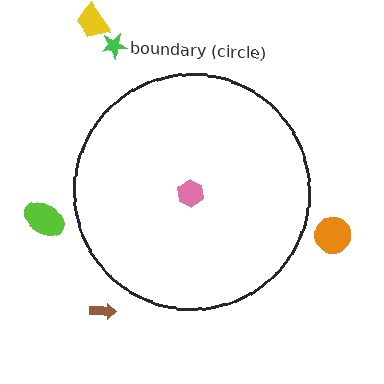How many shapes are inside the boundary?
1 inside, 5 outside.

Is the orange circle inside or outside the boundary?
Outside.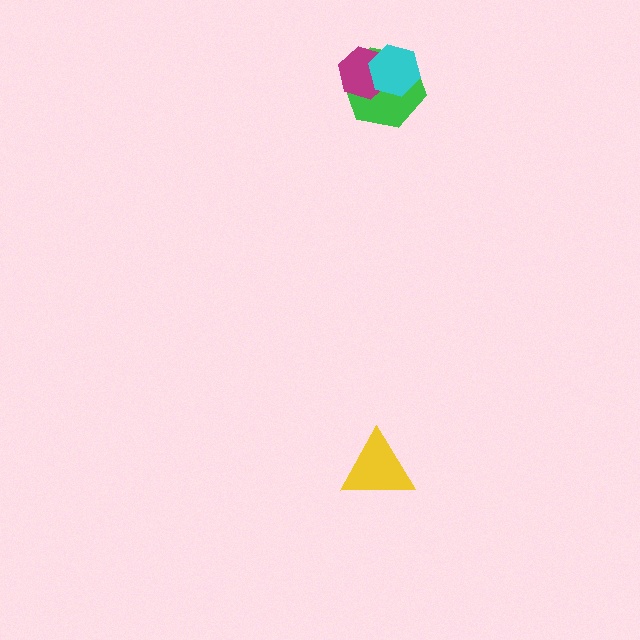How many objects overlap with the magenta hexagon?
2 objects overlap with the magenta hexagon.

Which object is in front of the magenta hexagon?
The cyan hexagon is in front of the magenta hexagon.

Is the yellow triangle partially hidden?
No, no other shape covers it.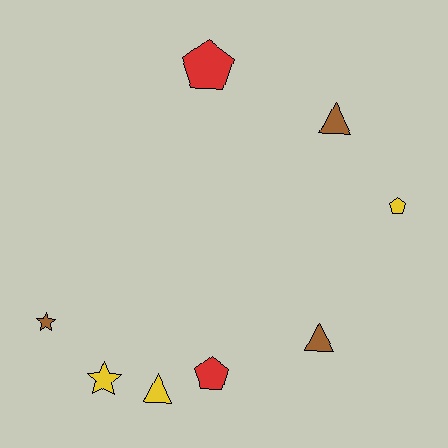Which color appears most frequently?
Yellow, with 3 objects.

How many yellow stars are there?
There is 1 yellow star.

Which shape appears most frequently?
Triangle, with 3 objects.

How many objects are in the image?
There are 8 objects.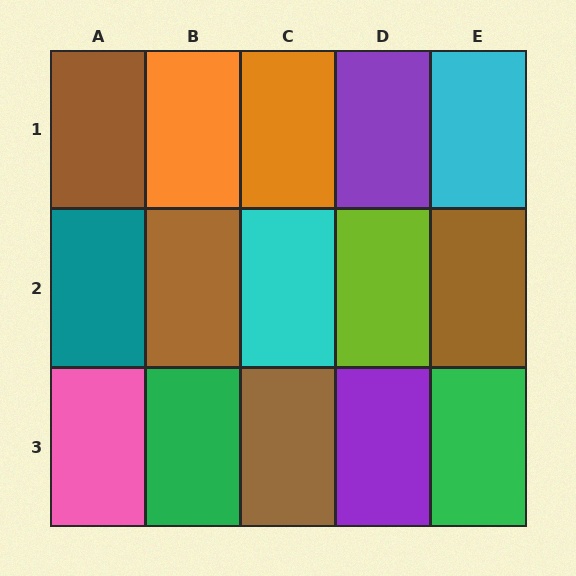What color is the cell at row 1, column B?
Orange.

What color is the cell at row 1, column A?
Brown.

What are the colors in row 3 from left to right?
Pink, green, brown, purple, green.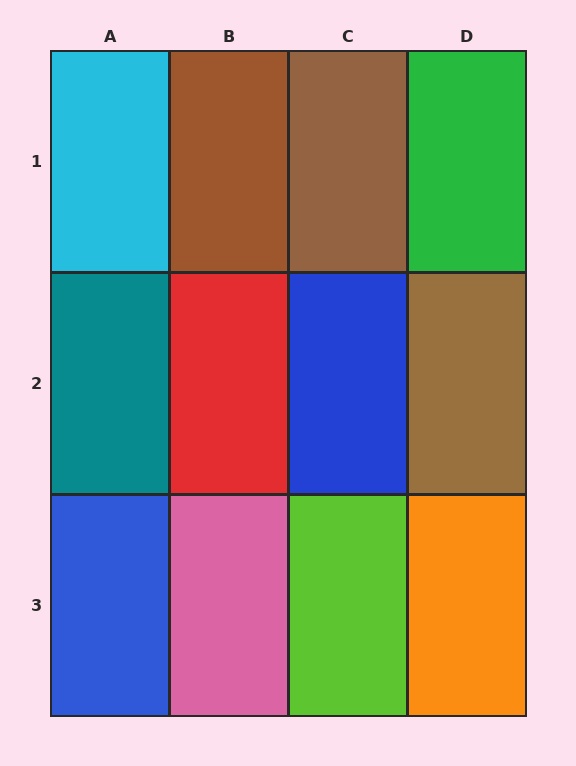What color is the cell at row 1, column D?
Green.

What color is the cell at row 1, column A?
Cyan.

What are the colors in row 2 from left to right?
Teal, red, blue, brown.